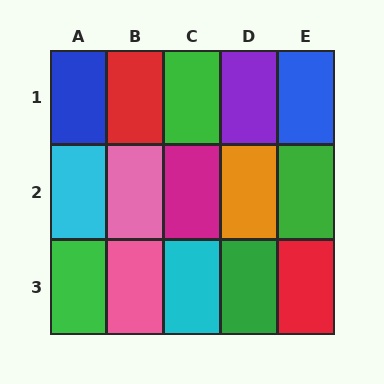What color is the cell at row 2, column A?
Cyan.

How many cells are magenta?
1 cell is magenta.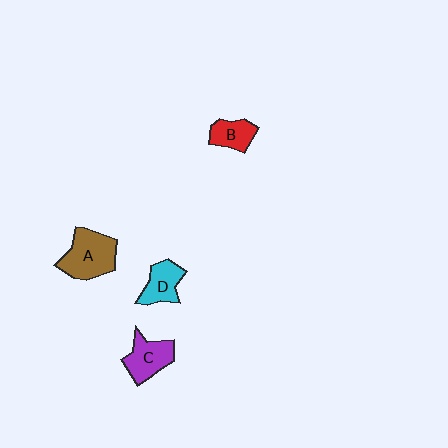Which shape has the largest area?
Shape A (brown).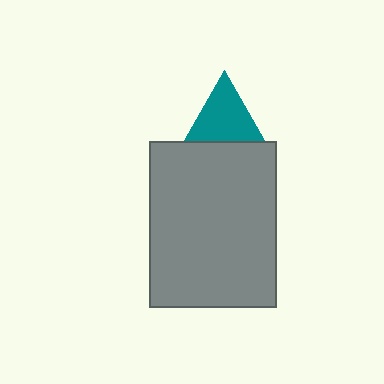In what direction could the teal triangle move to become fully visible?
The teal triangle could move up. That would shift it out from behind the gray rectangle entirely.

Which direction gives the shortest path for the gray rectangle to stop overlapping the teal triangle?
Moving down gives the shortest separation.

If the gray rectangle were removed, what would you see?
You would see the complete teal triangle.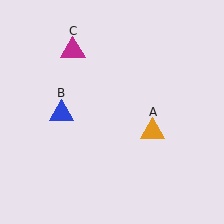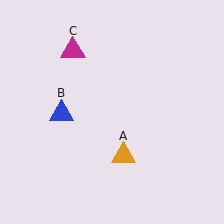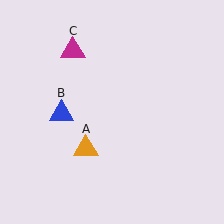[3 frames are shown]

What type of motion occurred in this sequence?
The orange triangle (object A) rotated clockwise around the center of the scene.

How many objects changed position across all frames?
1 object changed position: orange triangle (object A).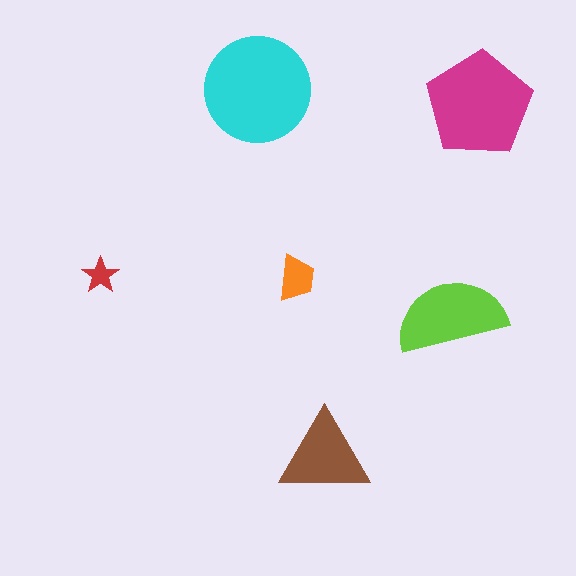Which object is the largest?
The cyan circle.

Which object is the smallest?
The red star.